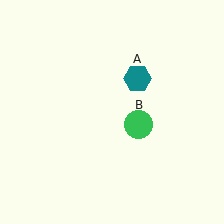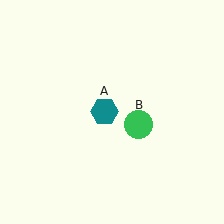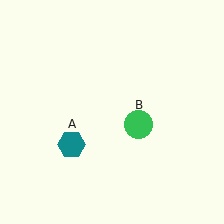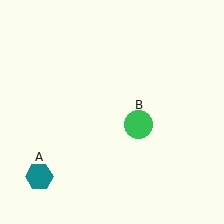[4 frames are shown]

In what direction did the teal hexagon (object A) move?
The teal hexagon (object A) moved down and to the left.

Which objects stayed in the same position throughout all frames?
Green circle (object B) remained stationary.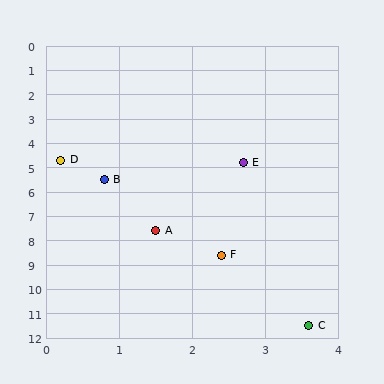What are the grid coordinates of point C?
Point C is at approximately (3.6, 11.5).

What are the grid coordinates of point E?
Point E is at approximately (2.7, 4.8).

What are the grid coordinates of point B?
Point B is at approximately (0.8, 5.5).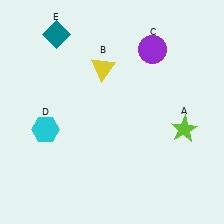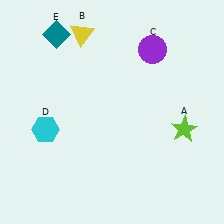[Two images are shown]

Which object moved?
The yellow triangle (B) moved up.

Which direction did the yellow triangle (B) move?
The yellow triangle (B) moved up.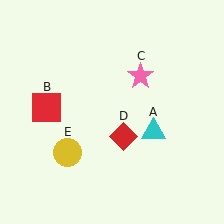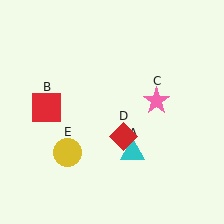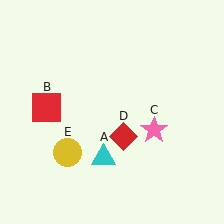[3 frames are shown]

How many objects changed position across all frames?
2 objects changed position: cyan triangle (object A), pink star (object C).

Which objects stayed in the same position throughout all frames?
Red square (object B) and red diamond (object D) and yellow circle (object E) remained stationary.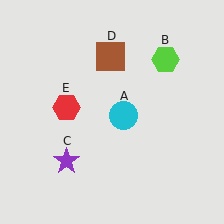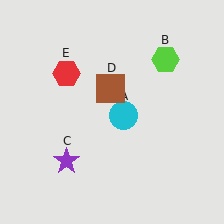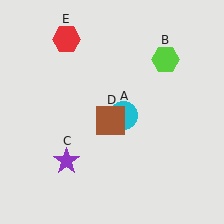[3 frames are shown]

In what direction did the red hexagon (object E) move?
The red hexagon (object E) moved up.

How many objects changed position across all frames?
2 objects changed position: brown square (object D), red hexagon (object E).